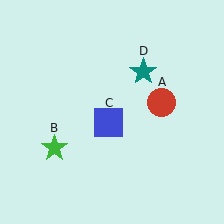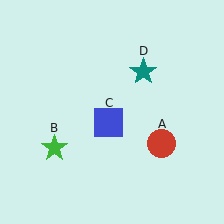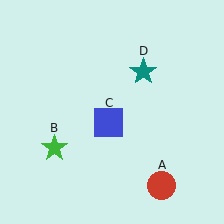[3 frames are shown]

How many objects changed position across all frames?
1 object changed position: red circle (object A).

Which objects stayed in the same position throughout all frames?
Green star (object B) and blue square (object C) and teal star (object D) remained stationary.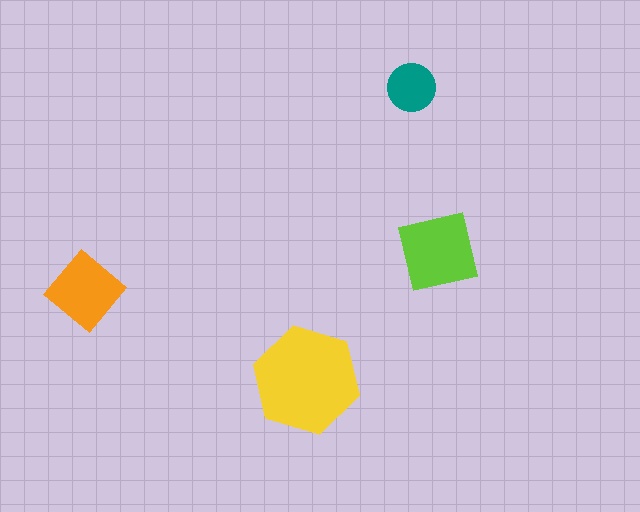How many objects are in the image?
There are 4 objects in the image.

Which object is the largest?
The yellow hexagon.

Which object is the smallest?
The teal circle.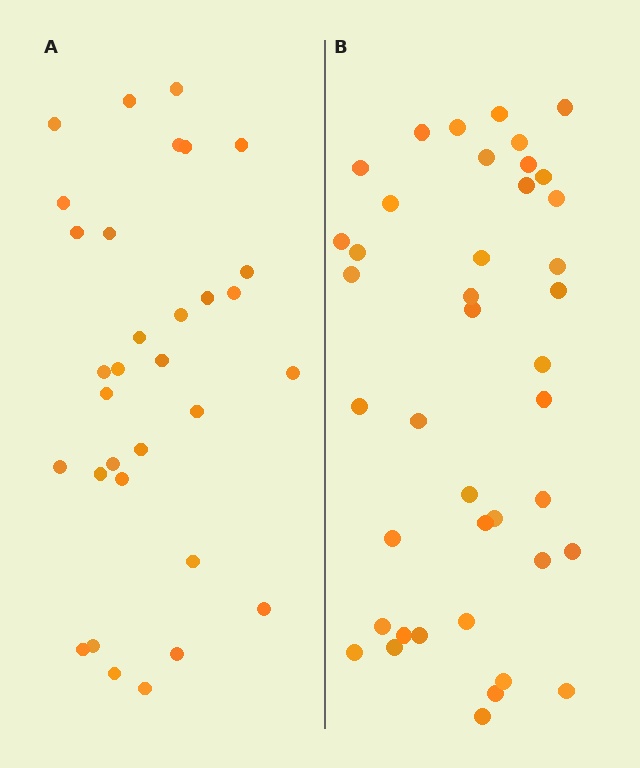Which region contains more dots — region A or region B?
Region B (the right region) has more dots.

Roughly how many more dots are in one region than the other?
Region B has roughly 8 or so more dots than region A.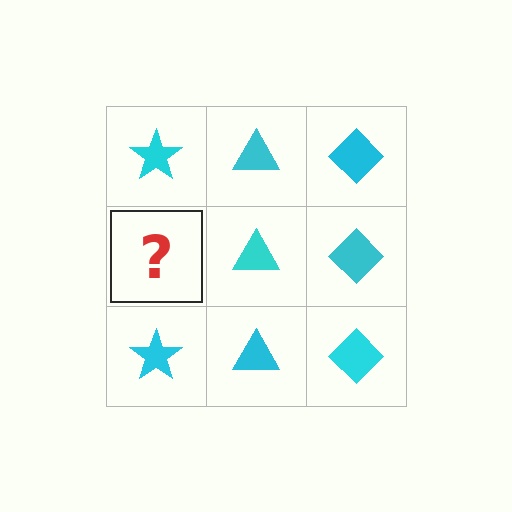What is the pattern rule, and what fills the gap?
The rule is that each column has a consistent shape. The gap should be filled with a cyan star.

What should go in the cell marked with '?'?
The missing cell should contain a cyan star.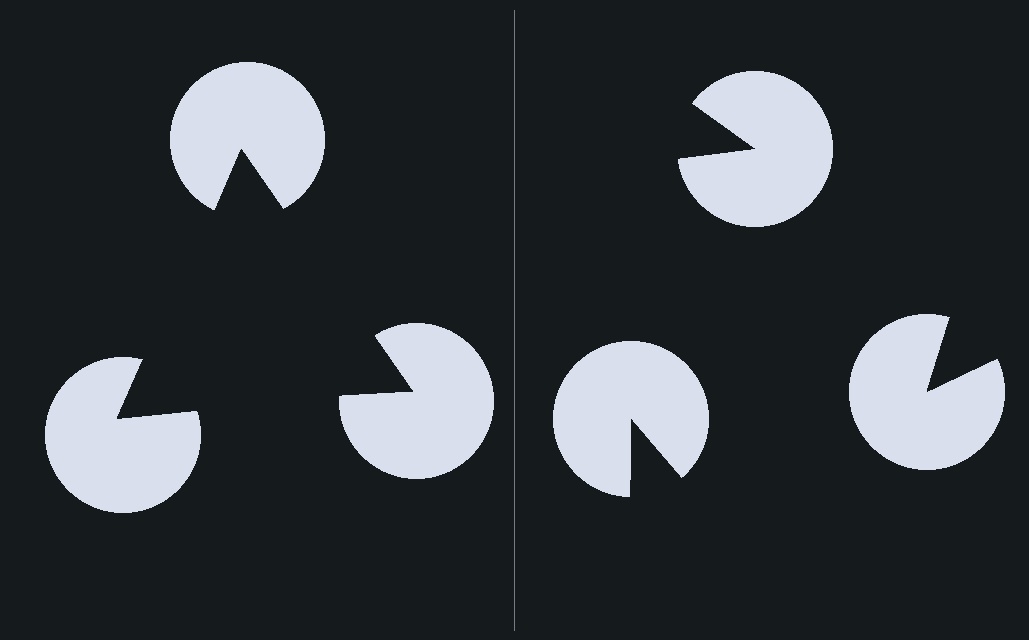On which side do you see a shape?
An illusory triangle appears on the left side. On the right side the wedge cuts are rotated, so no coherent shape forms.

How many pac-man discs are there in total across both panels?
6 — 3 on each side.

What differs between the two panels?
The pac-man discs are positioned identically on both sides; only the wedge orientations differ. On the left they align to a triangle; on the right they are misaligned.